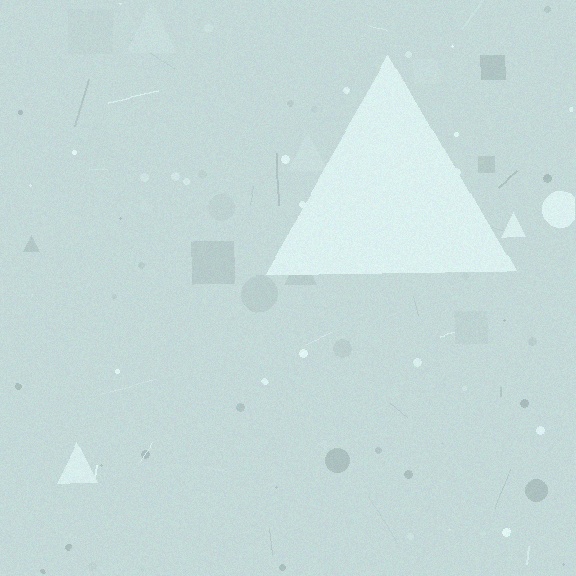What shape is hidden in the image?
A triangle is hidden in the image.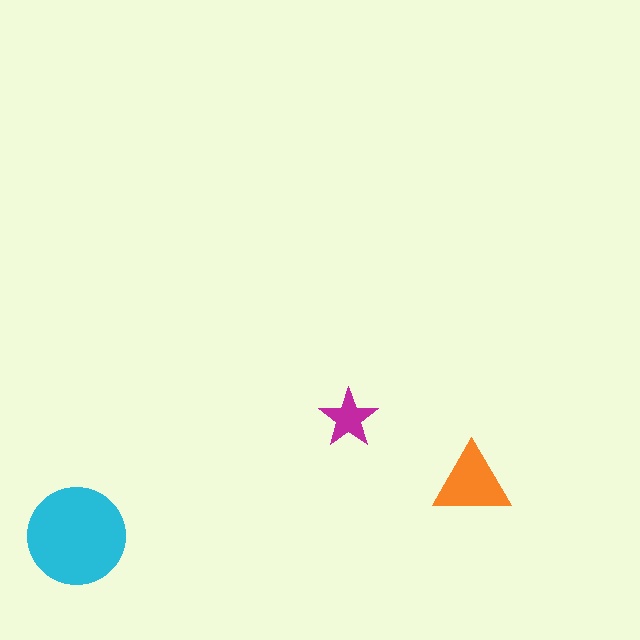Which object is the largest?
The cyan circle.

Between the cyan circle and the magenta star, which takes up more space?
The cyan circle.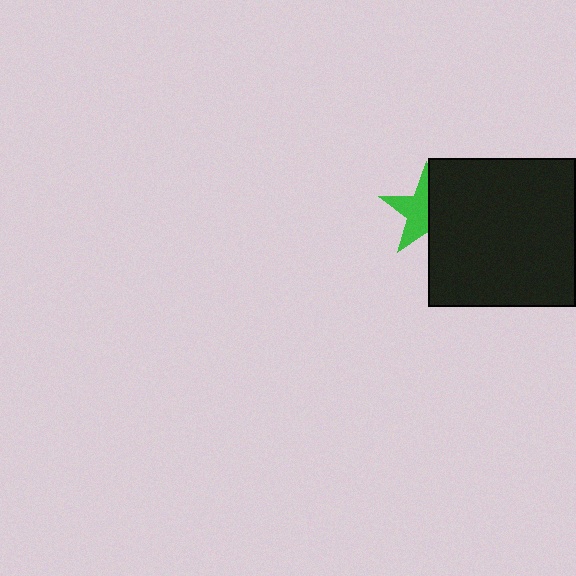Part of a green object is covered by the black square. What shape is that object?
It is a star.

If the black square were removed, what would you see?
You would see the complete green star.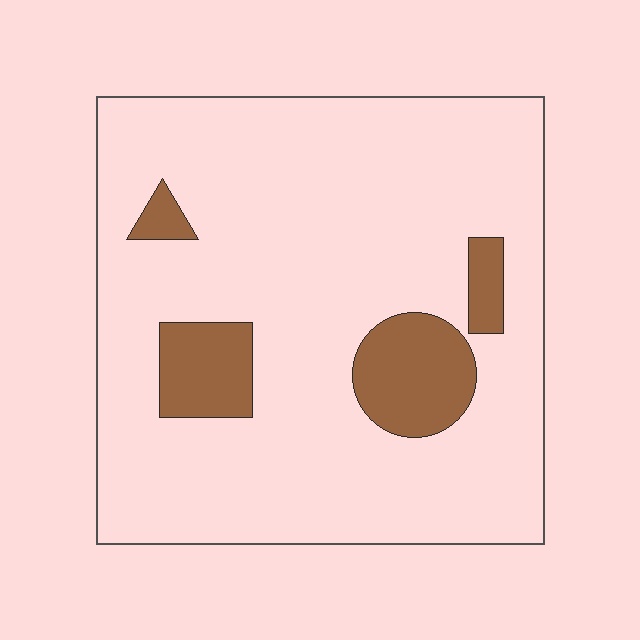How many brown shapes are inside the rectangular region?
4.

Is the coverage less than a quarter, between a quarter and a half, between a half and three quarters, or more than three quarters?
Less than a quarter.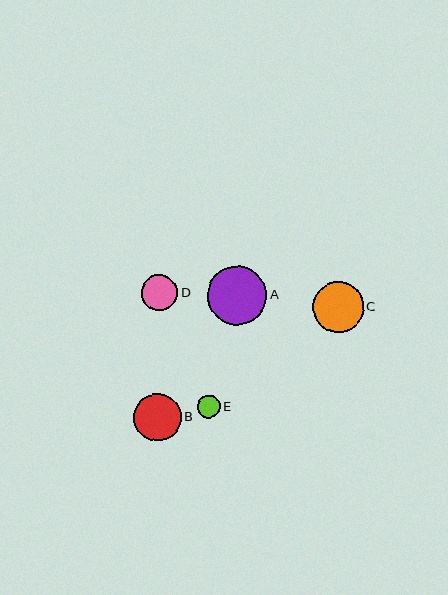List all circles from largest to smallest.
From largest to smallest: A, C, B, D, E.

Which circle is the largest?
Circle A is the largest with a size of approximately 59 pixels.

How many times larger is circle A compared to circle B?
Circle A is approximately 1.2 times the size of circle B.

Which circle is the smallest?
Circle E is the smallest with a size of approximately 23 pixels.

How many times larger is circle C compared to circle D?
Circle C is approximately 1.4 times the size of circle D.